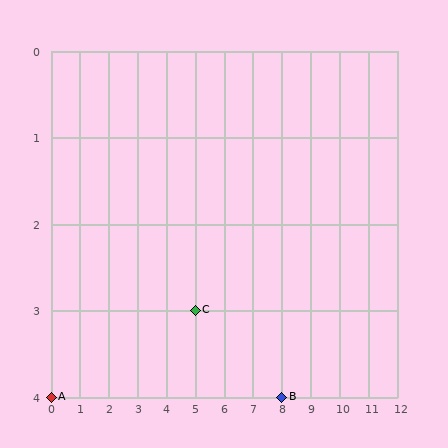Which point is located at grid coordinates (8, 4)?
Point B is at (8, 4).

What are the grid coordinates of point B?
Point B is at grid coordinates (8, 4).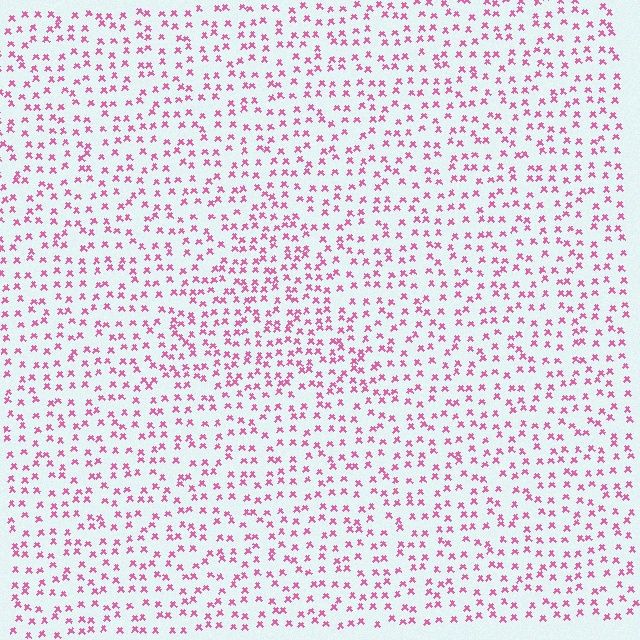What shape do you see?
I see a triangle.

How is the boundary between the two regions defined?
The boundary is defined by a change in element density (approximately 1.5x ratio). All elements are the same color, size, and shape.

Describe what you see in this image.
The image contains small pink elements arranged at two different densities. A triangle-shaped region is visible where the elements are more densely packed than the surrounding area.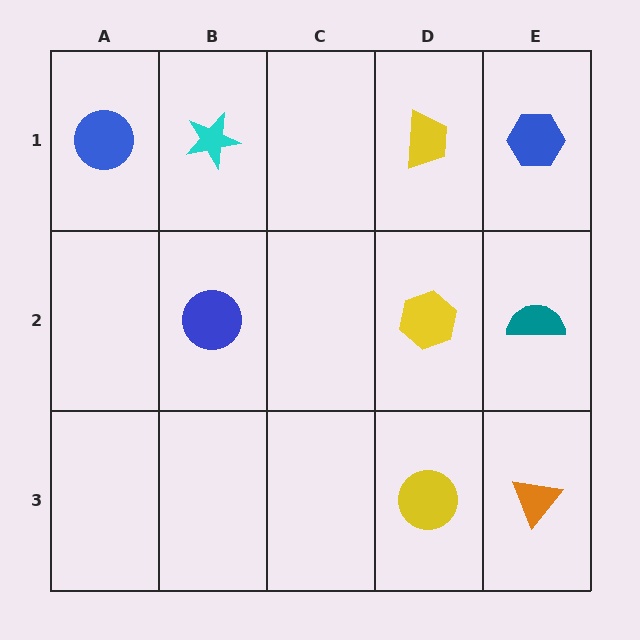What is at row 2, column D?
A yellow hexagon.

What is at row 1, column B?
A cyan star.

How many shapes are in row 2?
3 shapes.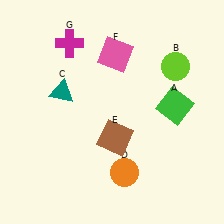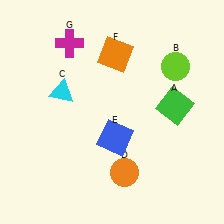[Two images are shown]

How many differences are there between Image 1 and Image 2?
There are 3 differences between the two images.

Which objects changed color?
C changed from teal to cyan. E changed from brown to blue. F changed from pink to orange.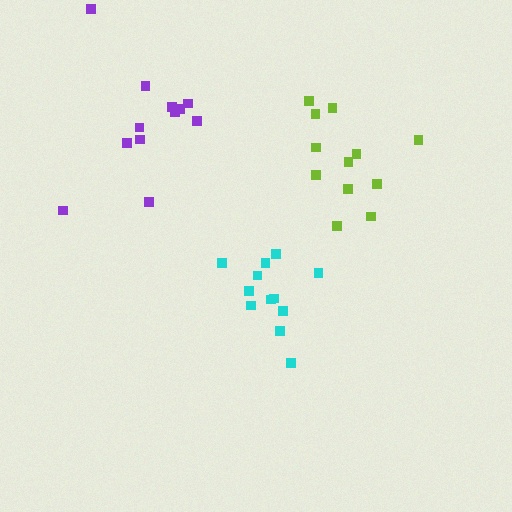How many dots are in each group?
Group 1: 12 dots, Group 2: 12 dots, Group 3: 12 dots (36 total).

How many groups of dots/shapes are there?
There are 3 groups.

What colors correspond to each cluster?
The clusters are colored: cyan, lime, purple.